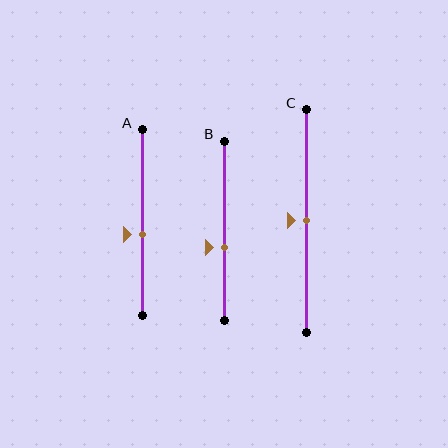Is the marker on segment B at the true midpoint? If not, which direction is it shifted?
No, the marker on segment B is shifted downward by about 10% of the segment length.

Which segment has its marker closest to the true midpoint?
Segment C has its marker closest to the true midpoint.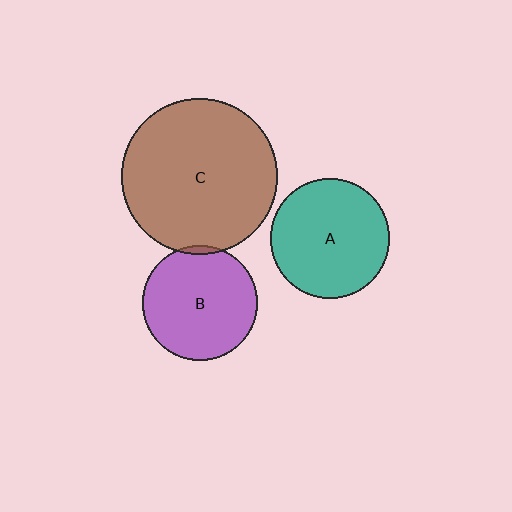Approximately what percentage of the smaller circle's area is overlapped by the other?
Approximately 5%.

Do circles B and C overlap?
Yes.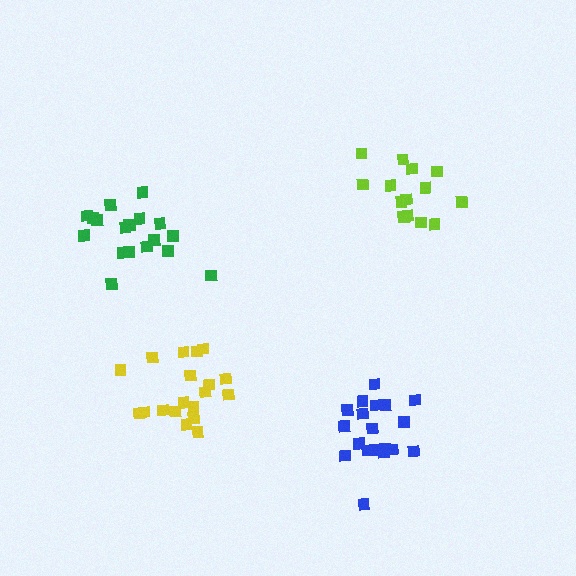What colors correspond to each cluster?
The clusters are colored: yellow, lime, green, blue.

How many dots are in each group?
Group 1: 19 dots, Group 2: 14 dots, Group 3: 18 dots, Group 4: 19 dots (70 total).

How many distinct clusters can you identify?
There are 4 distinct clusters.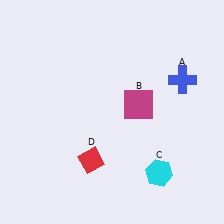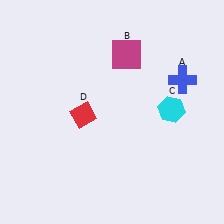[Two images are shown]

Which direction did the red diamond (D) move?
The red diamond (D) moved up.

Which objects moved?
The objects that moved are: the magenta square (B), the cyan hexagon (C), the red diamond (D).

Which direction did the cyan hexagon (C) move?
The cyan hexagon (C) moved up.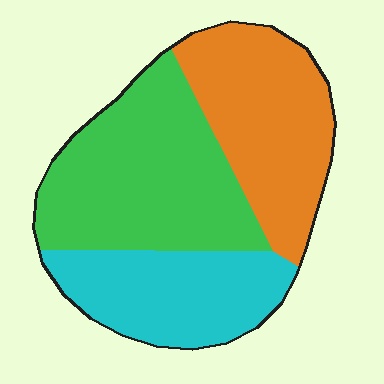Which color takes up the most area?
Green, at roughly 40%.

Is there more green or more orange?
Green.